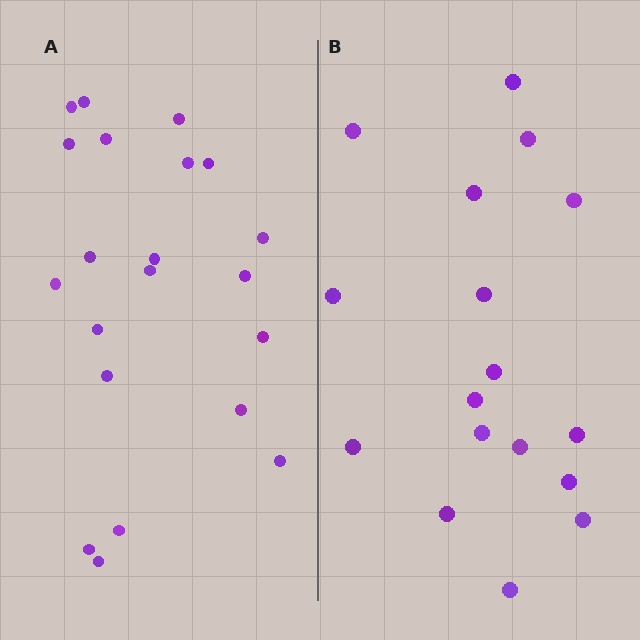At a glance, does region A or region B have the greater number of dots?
Region A (the left region) has more dots.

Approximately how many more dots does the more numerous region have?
Region A has about 4 more dots than region B.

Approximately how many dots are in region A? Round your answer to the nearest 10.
About 20 dots. (The exact count is 21, which rounds to 20.)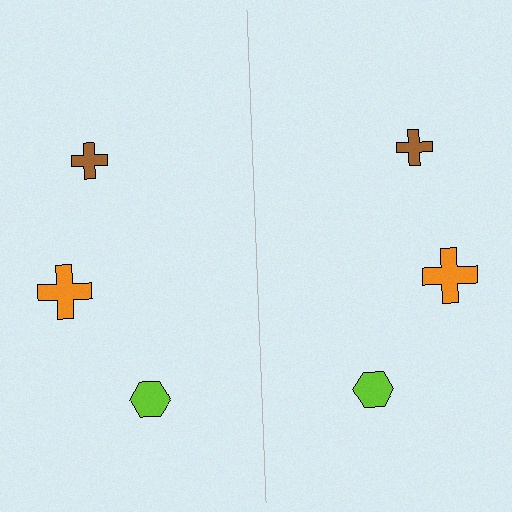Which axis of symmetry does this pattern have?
The pattern has a vertical axis of symmetry running through the center of the image.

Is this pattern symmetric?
Yes, this pattern has bilateral (reflection) symmetry.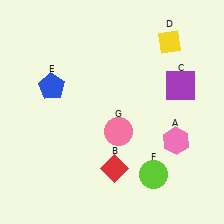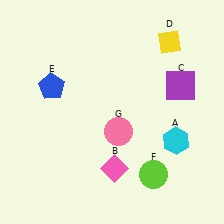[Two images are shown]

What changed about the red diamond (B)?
In Image 1, B is red. In Image 2, it changed to pink.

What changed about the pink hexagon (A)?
In Image 1, A is pink. In Image 2, it changed to cyan.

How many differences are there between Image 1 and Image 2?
There are 2 differences between the two images.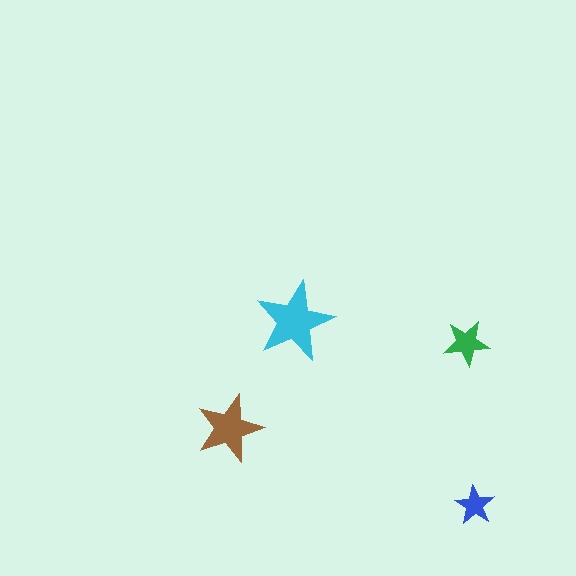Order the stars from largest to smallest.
the cyan one, the brown one, the green one, the blue one.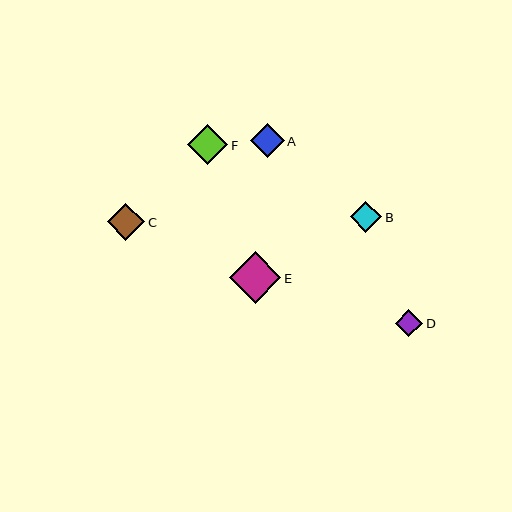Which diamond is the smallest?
Diamond D is the smallest with a size of approximately 27 pixels.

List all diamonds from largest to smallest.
From largest to smallest: E, F, C, A, B, D.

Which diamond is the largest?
Diamond E is the largest with a size of approximately 52 pixels.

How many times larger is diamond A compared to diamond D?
Diamond A is approximately 1.2 times the size of diamond D.